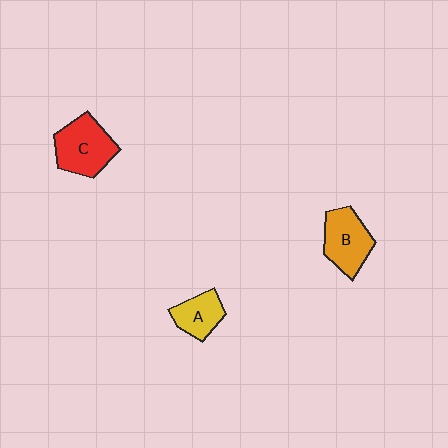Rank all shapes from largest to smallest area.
From largest to smallest: C (red), B (orange), A (yellow).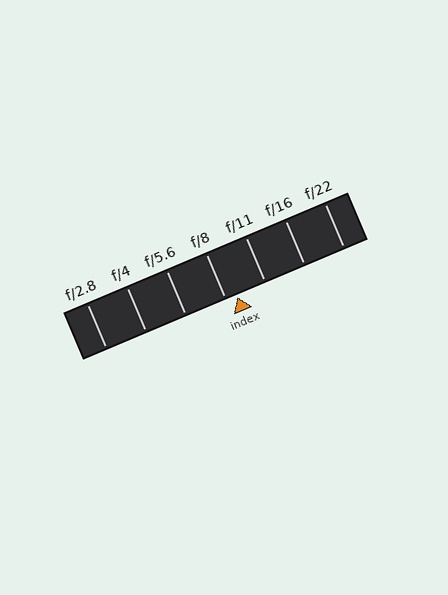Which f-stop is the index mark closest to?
The index mark is closest to f/8.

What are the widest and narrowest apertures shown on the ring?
The widest aperture shown is f/2.8 and the narrowest is f/22.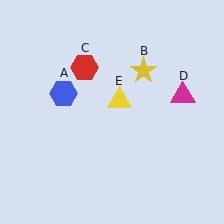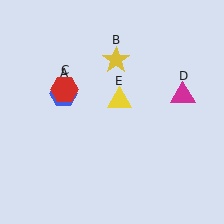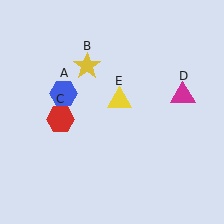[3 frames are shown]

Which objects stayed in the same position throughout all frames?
Blue hexagon (object A) and magenta triangle (object D) and yellow triangle (object E) remained stationary.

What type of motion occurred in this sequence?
The yellow star (object B), red hexagon (object C) rotated counterclockwise around the center of the scene.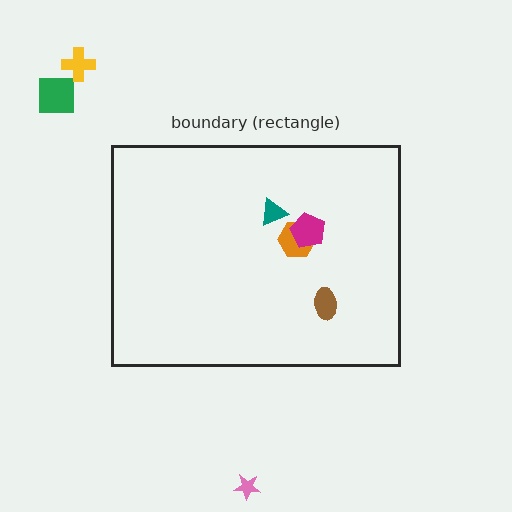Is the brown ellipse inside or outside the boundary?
Inside.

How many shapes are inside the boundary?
4 inside, 3 outside.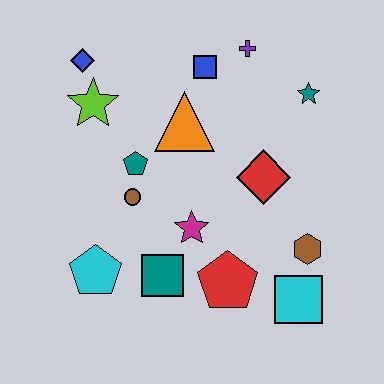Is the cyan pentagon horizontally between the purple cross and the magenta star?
No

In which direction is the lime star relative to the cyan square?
The lime star is to the left of the cyan square.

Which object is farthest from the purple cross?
The cyan pentagon is farthest from the purple cross.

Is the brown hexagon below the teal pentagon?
Yes